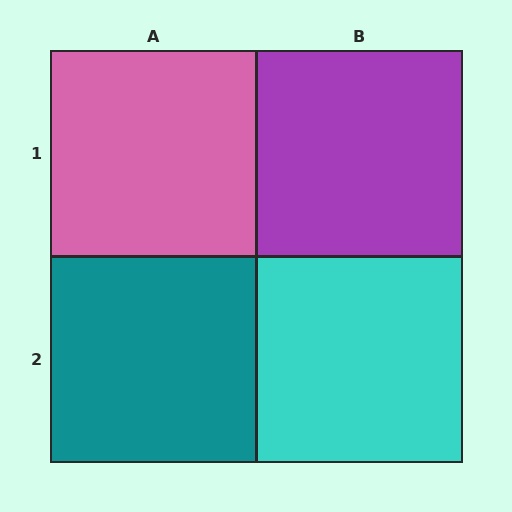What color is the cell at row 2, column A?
Teal.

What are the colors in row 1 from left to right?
Pink, purple.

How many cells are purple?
1 cell is purple.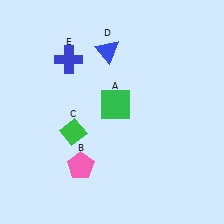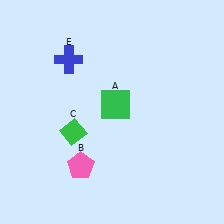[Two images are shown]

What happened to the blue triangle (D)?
The blue triangle (D) was removed in Image 2. It was in the top-left area of Image 1.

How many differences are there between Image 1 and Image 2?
There is 1 difference between the two images.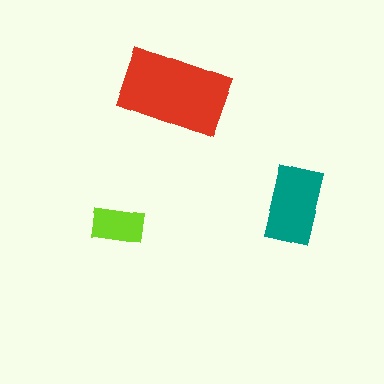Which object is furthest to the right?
The teal rectangle is rightmost.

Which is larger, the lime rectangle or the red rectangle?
The red one.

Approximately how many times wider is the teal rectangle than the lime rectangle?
About 1.5 times wider.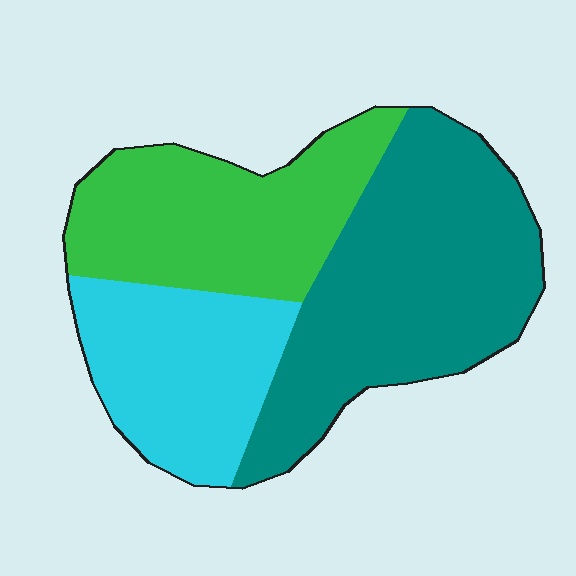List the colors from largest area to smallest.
From largest to smallest: teal, green, cyan.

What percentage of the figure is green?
Green takes up between a quarter and a half of the figure.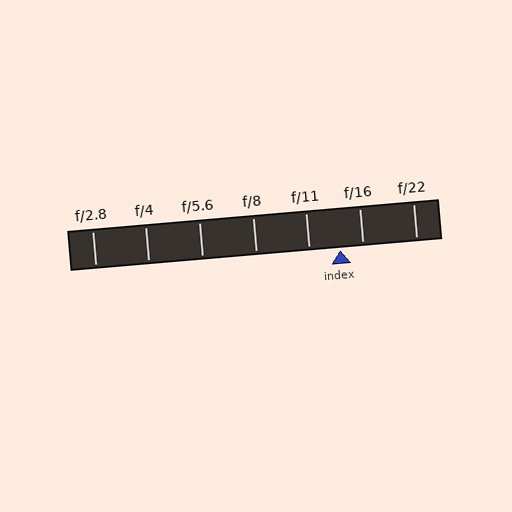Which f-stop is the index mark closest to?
The index mark is closest to f/16.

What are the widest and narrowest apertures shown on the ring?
The widest aperture shown is f/2.8 and the narrowest is f/22.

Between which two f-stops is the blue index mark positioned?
The index mark is between f/11 and f/16.